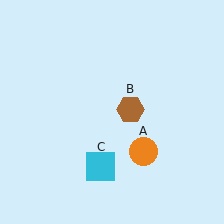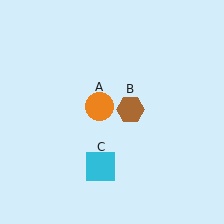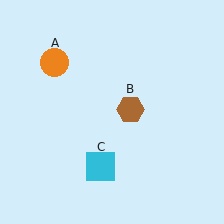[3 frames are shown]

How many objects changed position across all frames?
1 object changed position: orange circle (object A).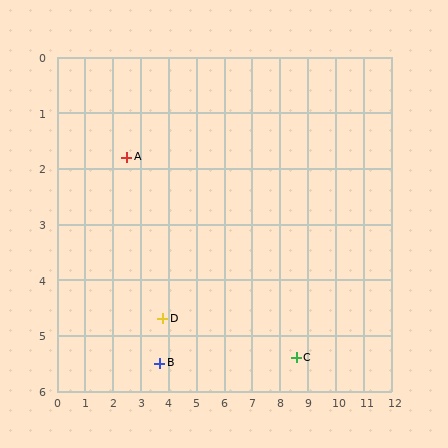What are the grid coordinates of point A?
Point A is at approximately (2.5, 1.8).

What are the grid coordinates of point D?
Point D is at approximately (3.8, 4.7).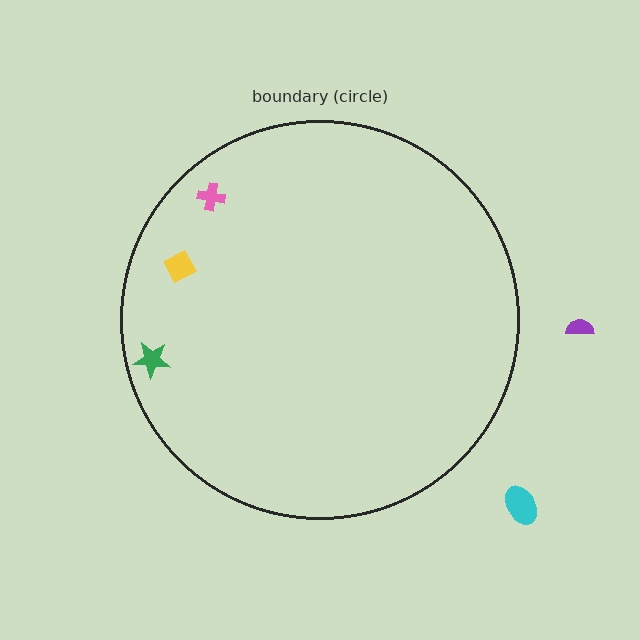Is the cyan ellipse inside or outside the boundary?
Outside.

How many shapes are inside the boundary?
3 inside, 2 outside.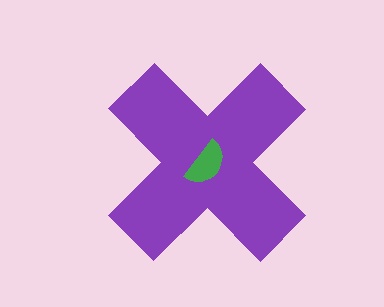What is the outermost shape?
The purple cross.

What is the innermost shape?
The green semicircle.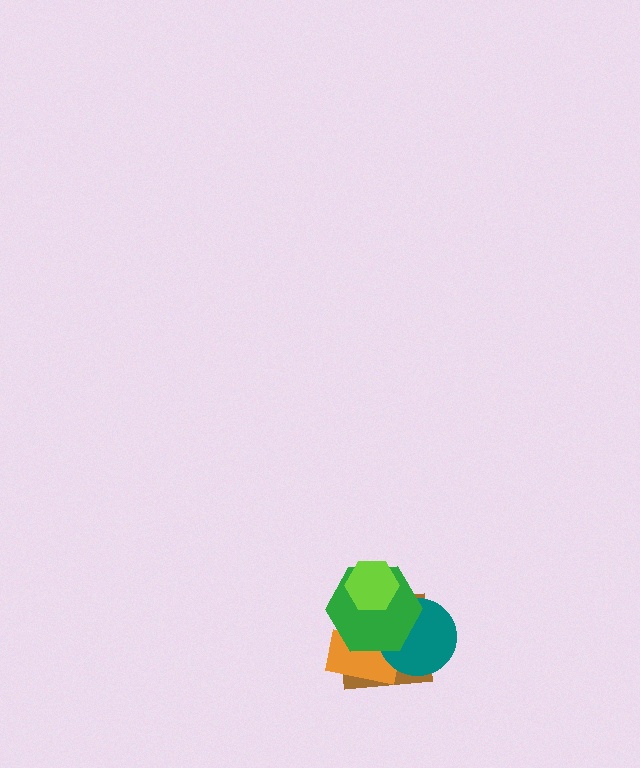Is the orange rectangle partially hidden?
Yes, it is partially covered by another shape.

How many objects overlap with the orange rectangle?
3 objects overlap with the orange rectangle.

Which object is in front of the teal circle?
The green hexagon is in front of the teal circle.